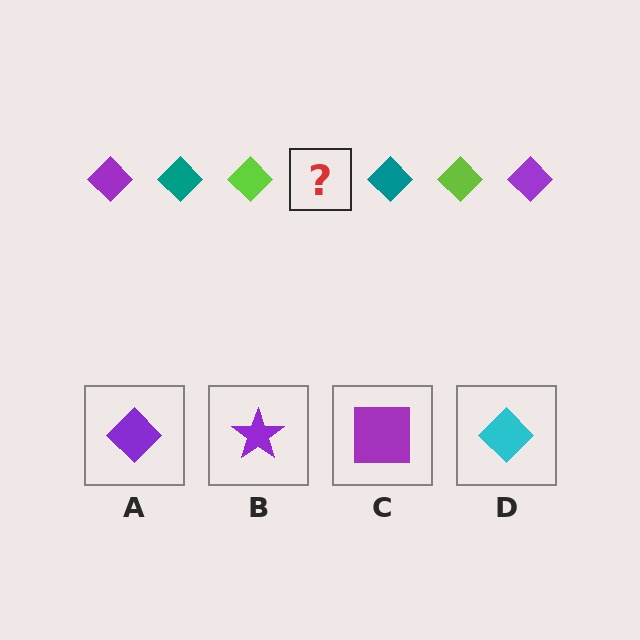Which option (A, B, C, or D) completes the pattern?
A.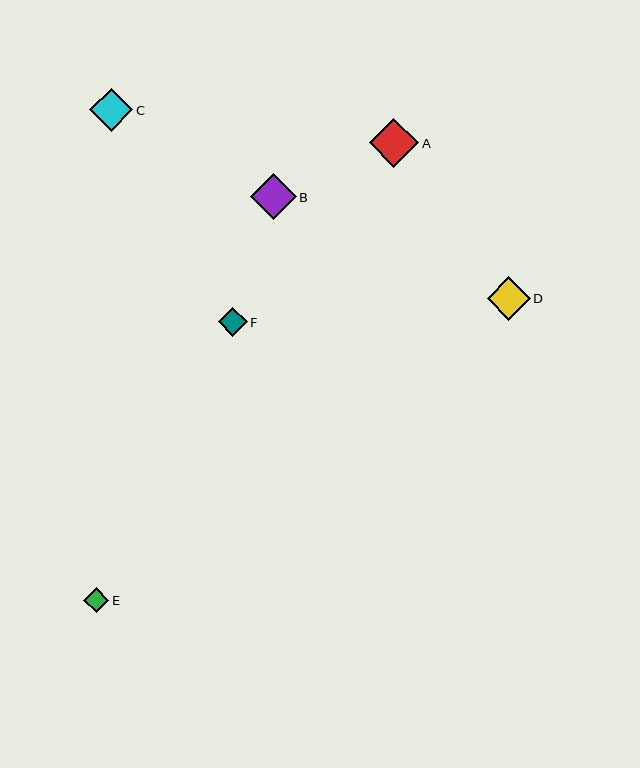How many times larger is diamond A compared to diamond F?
Diamond A is approximately 1.7 times the size of diamond F.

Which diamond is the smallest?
Diamond E is the smallest with a size of approximately 25 pixels.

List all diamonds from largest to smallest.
From largest to smallest: A, B, D, C, F, E.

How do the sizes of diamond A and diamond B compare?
Diamond A and diamond B are approximately the same size.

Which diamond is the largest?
Diamond A is the largest with a size of approximately 49 pixels.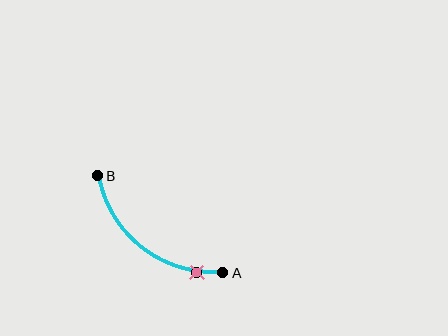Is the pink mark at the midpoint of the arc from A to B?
No. The pink mark lies on the arc but is closer to endpoint A. The arc midpoint would be at the point on the curve equidistant along the arc from both A and B.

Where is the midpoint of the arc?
The arc midpoint is the point on the curve farthest from the straight line joining A and B. It sits below and to the left of that line.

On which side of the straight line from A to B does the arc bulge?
The arc bulges below and to the left of the straight line connecting A and B.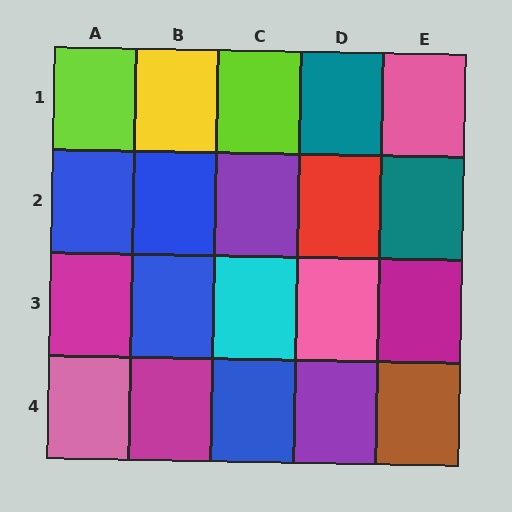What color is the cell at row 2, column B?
Blue.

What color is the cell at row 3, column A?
Magenta.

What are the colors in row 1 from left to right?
Lime, yellow, lime, teal, pink.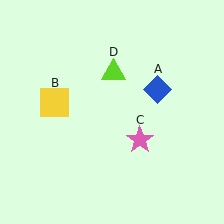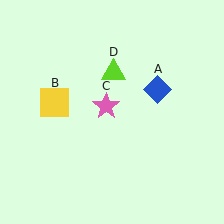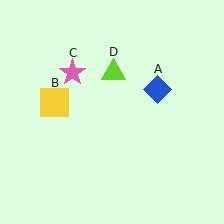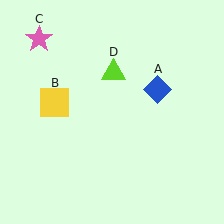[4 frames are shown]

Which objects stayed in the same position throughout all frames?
Blue diamond (object A) and yellow square (object B) and lime triangle (object D) remained stationary.